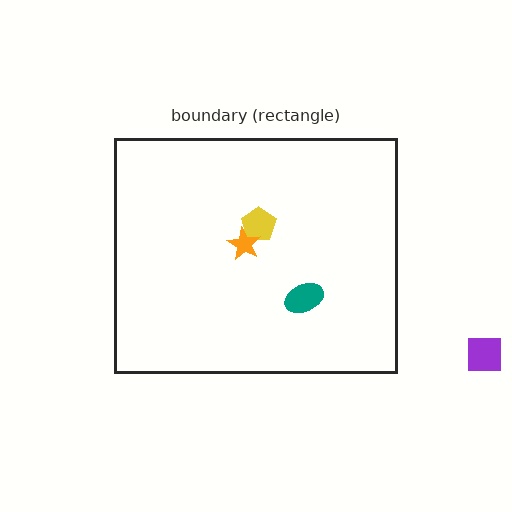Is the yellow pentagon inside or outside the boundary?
Inside.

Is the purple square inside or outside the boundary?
Outside.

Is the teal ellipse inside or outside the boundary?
Inside.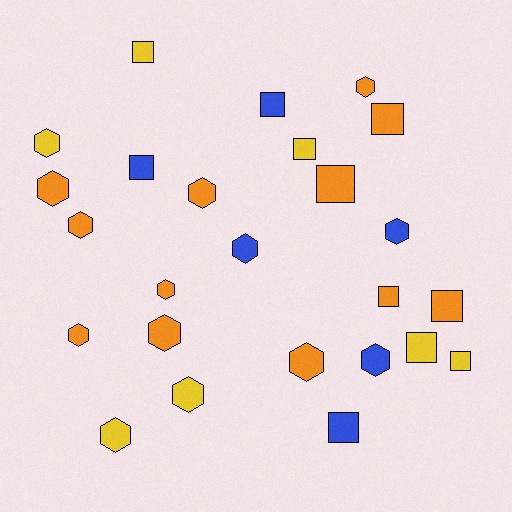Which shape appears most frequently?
Hexagon, with 14 objects.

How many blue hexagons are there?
There are 3 blue hexagons.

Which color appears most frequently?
Orange, with 12 objects.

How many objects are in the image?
There are 25 objects.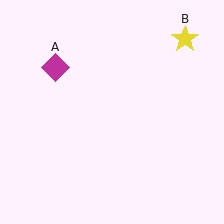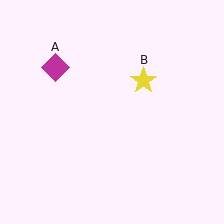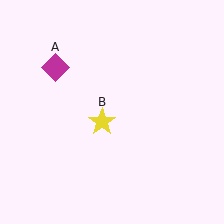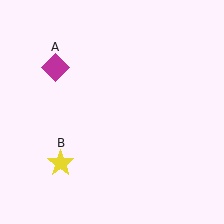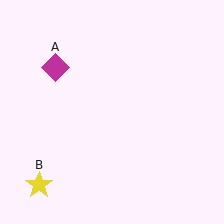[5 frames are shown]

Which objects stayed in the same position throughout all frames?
Magenta diamond (object A) remained stationary.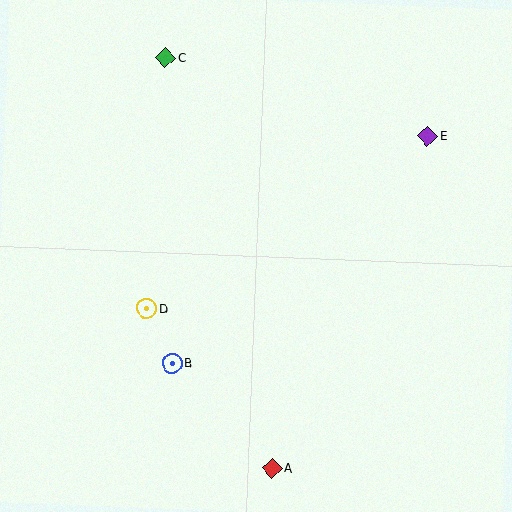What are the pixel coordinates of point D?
Point D is at (146, 308).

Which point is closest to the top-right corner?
Point E is closest to the top-right corner.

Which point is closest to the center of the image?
Point D at (146, 308) is closest to the center.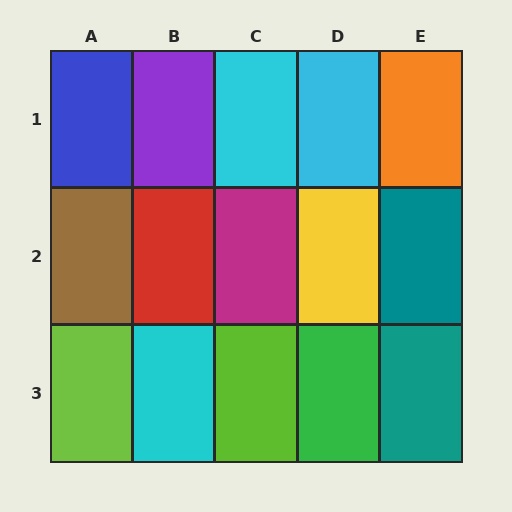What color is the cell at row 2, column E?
Teal.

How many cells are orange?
1 cell is orange.